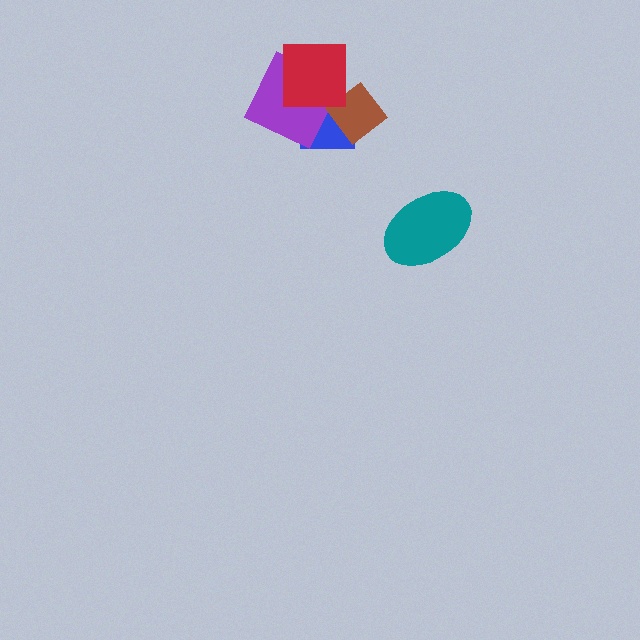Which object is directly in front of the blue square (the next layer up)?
The purple square is directly in front of the blue square.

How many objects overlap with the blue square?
3 objects overlap with the blue square.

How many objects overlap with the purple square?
2 objects overlap with the purple square.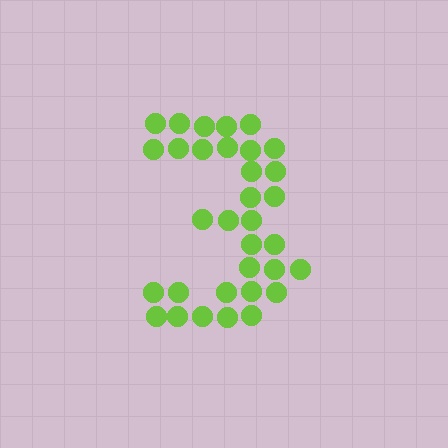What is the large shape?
The large shape is the digit 3.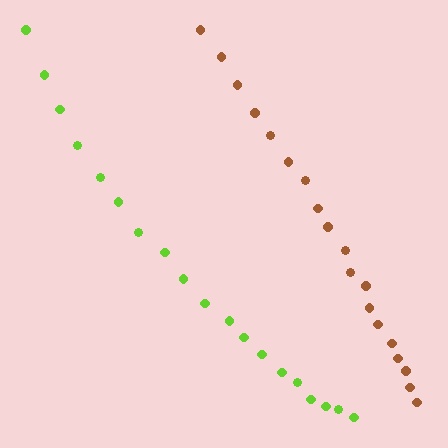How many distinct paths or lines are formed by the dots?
There are 2 distinct paths.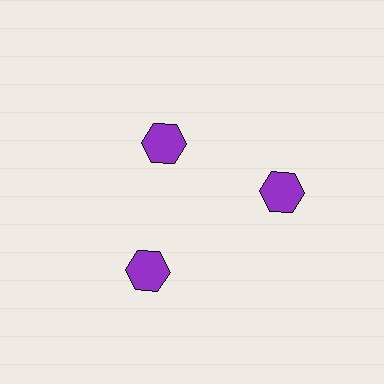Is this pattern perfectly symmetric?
No. The 3 purple hexagons are arranged in a ring, but one element near the 11 o'clock position is pulled inward toward the center, breaking the 3-fold rotational symmetry.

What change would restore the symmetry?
The symmetry would be restored by moving it outward, back onto the ring so that all 3 hexagons sit at equal angles and equal distance from the center.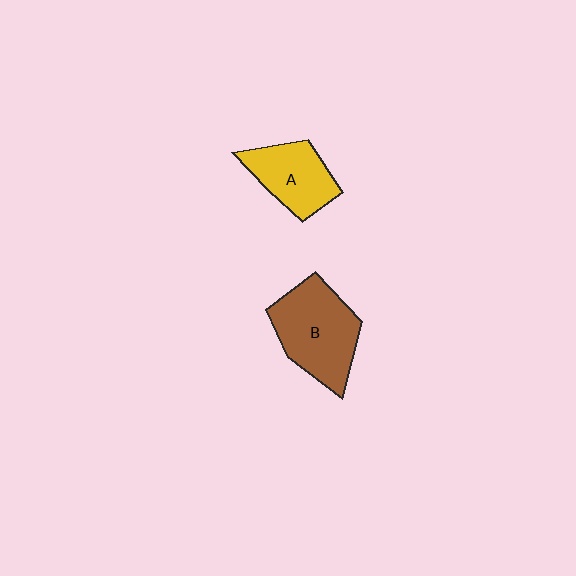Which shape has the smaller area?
Shape A (yellow).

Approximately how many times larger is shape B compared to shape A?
Approximately 1.4 times.